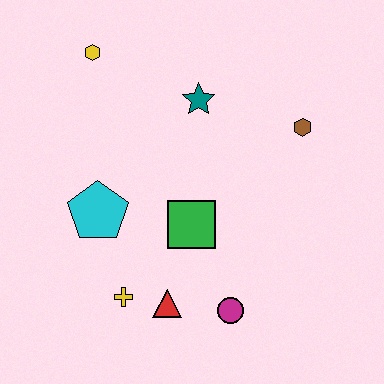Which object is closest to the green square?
The red triangle is closest to the green square.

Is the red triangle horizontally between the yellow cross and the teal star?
Yes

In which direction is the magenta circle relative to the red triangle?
The magenta circle is to the right of the red triangle.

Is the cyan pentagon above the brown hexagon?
No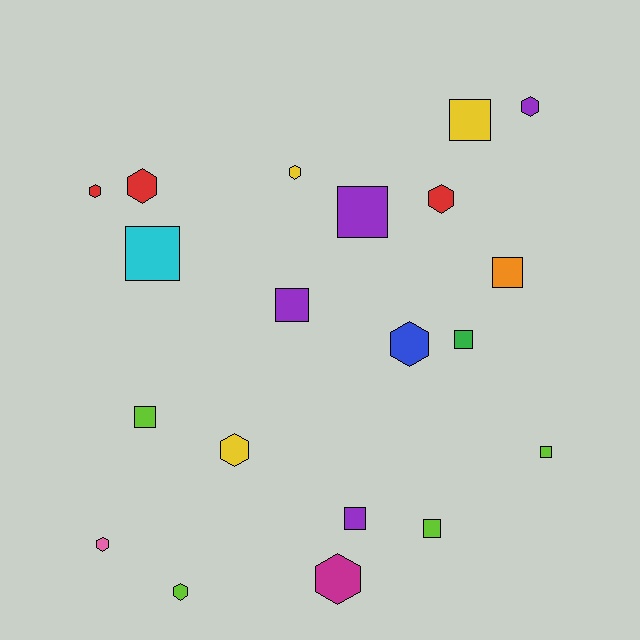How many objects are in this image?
There are 20 objects.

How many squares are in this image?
There are 10 squares.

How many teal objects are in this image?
There are no teal objects.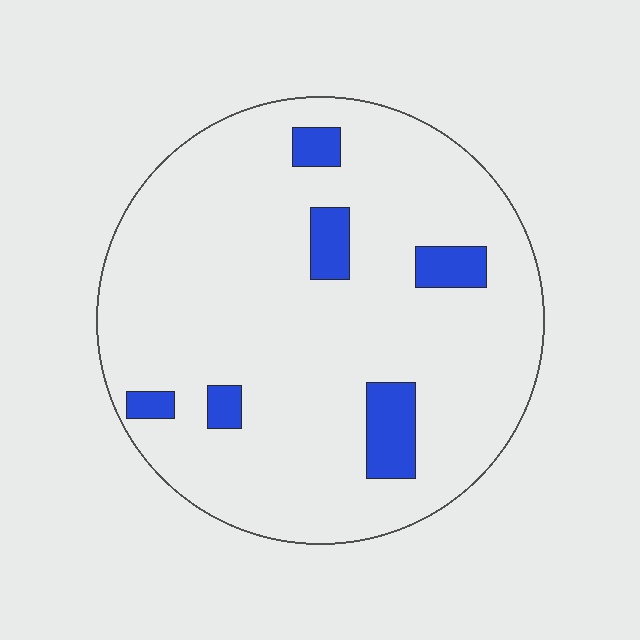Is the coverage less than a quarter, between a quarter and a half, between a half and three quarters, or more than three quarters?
Less than a quarter.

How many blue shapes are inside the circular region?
6.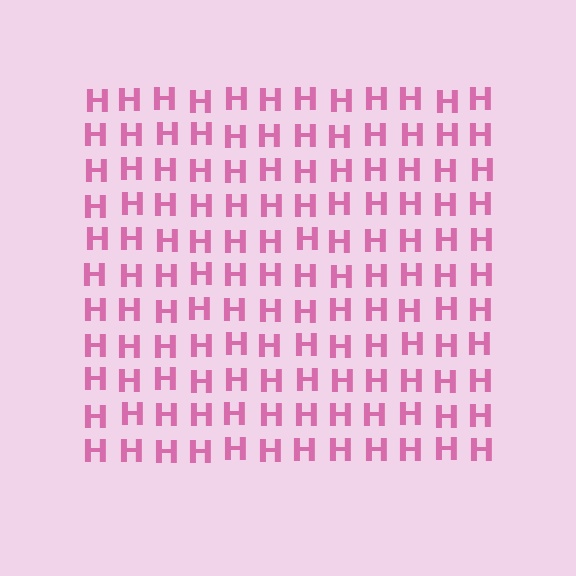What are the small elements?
The small elements are letter H's.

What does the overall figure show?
The overall figure shows a square.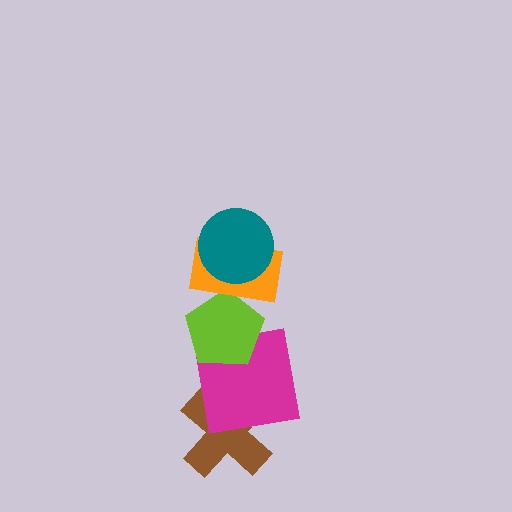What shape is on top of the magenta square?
The lime pentagon is on top of the magenta square.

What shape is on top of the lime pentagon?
The orange rectangle is on top of the lime pentagon.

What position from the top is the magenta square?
The magenta square is 4th from the top.